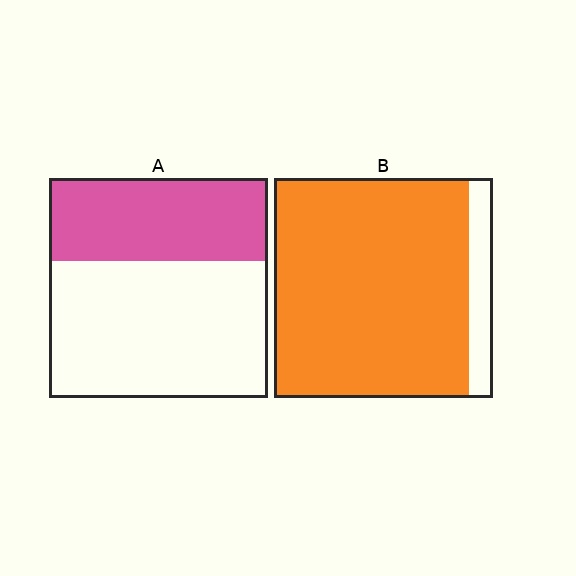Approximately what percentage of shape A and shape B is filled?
A is approximately 40% and B is approximately 90%.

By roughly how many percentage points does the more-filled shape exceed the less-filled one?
By roughly 50 percentage points (B over A).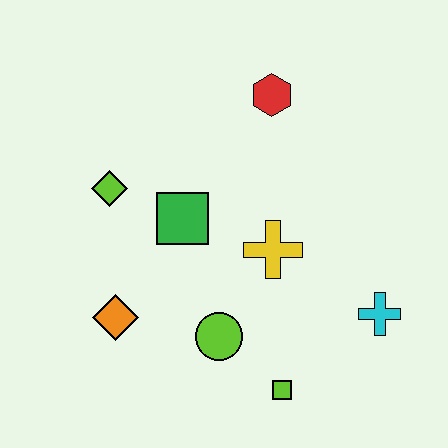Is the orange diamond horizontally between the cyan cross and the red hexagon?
No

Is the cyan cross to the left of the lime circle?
No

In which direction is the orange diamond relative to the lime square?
The orange diamond is to the left of the lime square.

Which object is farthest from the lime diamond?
The cyan cross is farthest from the lime diamond.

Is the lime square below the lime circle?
Yes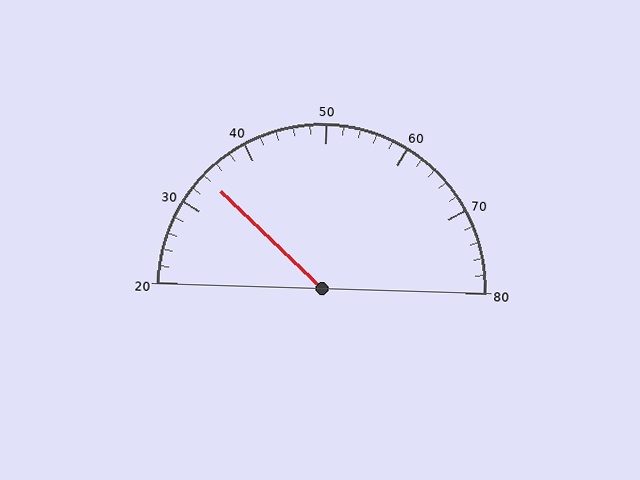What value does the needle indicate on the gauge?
The needle indicates approximately 34.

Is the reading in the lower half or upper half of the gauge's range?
The reading is in the lower half of the range (20 to 80).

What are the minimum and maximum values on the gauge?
The gauge ranges from 20 to 80.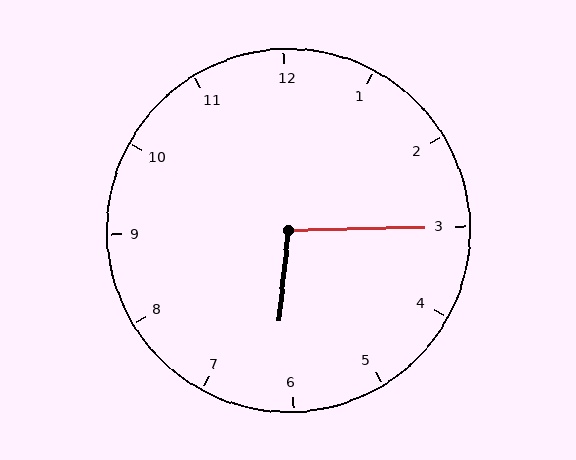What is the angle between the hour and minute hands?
Approximately 98 degrees.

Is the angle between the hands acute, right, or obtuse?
It is obtuse.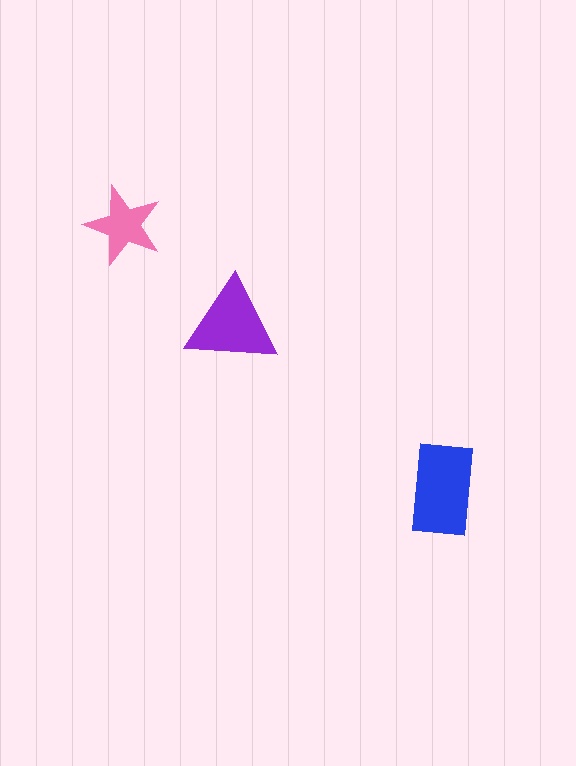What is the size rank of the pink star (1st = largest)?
3rd.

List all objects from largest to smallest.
The blue rectangle, the purple triangle, the pink star.